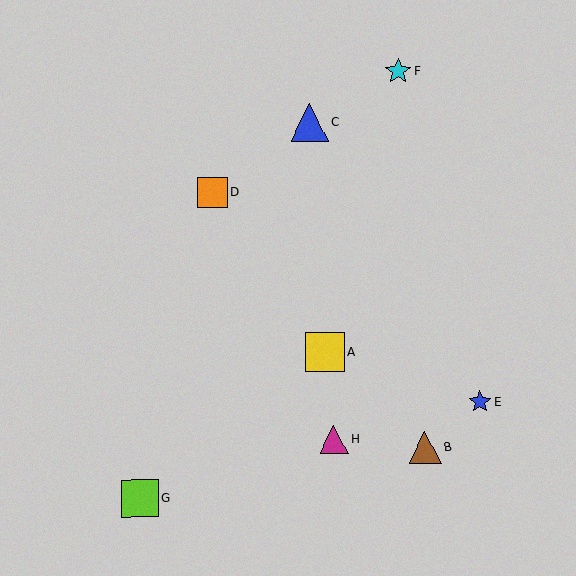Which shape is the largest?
The yellow square (labeled A) is the largest.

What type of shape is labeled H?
Shape H is a magenta triangle.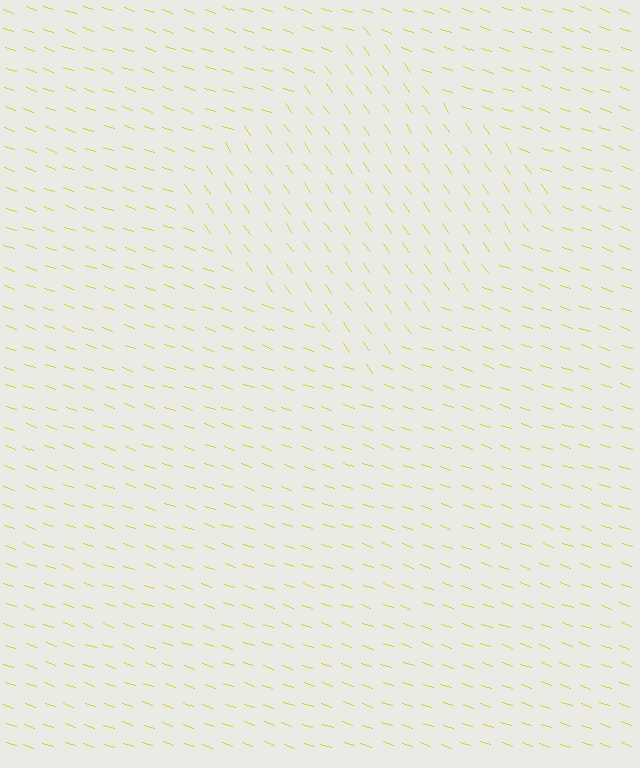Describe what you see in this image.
The image is filled with small yellow line segments. A diamond region in the image has lines oriented differently from the surrounding lines, creating a visible texture boundary.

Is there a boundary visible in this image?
Yes, there is a texture boundary formed by a change in line orientation.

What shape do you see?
I see a diamond.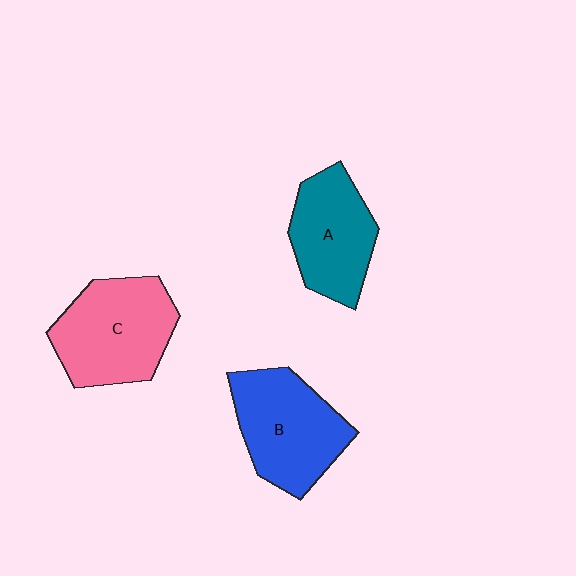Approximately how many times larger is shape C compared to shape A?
Approximately 1.2 times.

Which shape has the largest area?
Shape C (pink).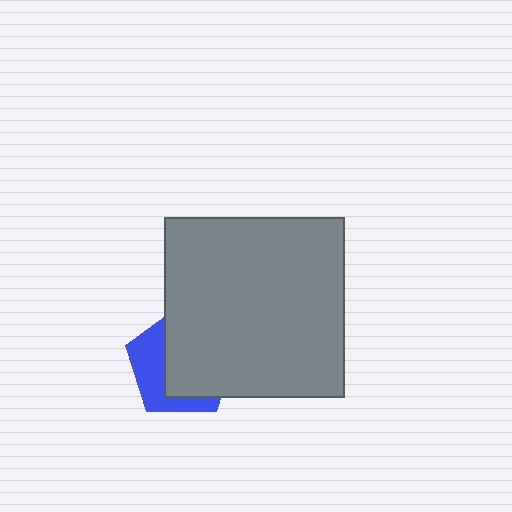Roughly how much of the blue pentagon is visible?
A small part of it is visible (roughly 38%).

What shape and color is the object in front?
The object in front is a gray square.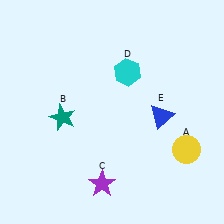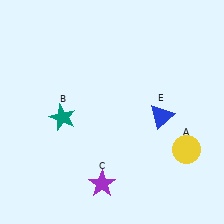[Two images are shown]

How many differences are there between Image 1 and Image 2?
There is 1 difference between the two images.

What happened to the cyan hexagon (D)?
The cyan hexagon (D) was removed in Image 2. It was in the top-right area of Image 1.